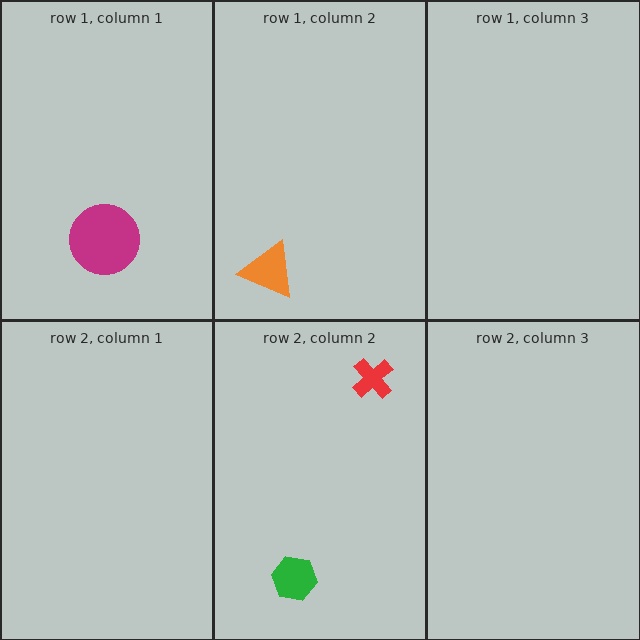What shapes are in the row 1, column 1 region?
The magenta circle.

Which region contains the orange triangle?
The row 1, column 2 region.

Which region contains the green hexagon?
The row 2, column 2 region.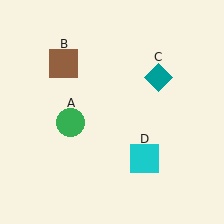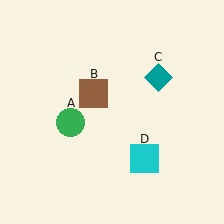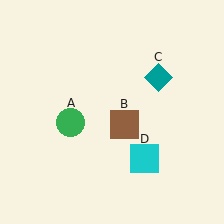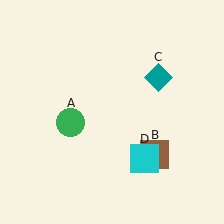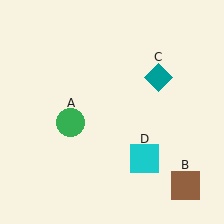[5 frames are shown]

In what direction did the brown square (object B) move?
The brown square (object B) moved down and to the right.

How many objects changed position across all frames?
1 object changed position: brown square (object B).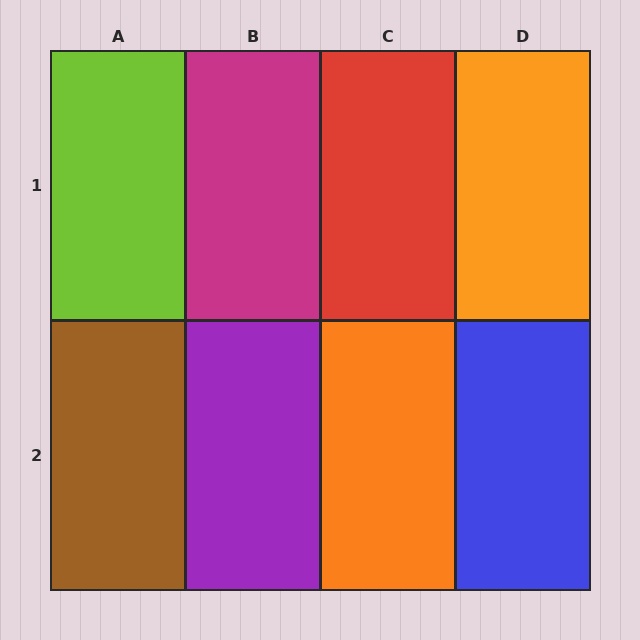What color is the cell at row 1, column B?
Magenta.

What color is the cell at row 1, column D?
Orange.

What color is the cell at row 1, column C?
Red.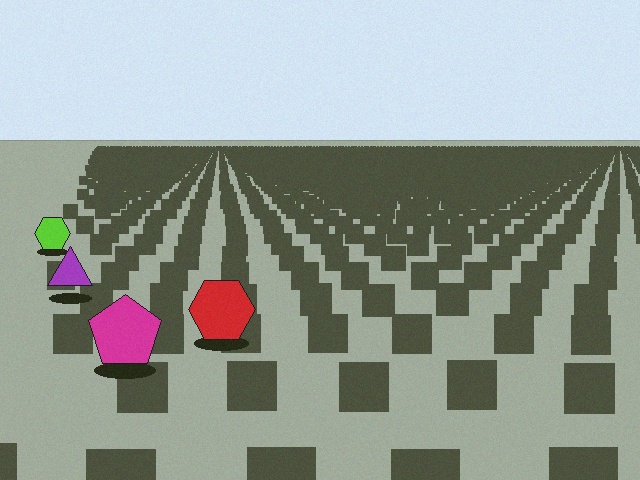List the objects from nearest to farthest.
From nearest to farthest: the magenta pentagon, the red hexagon, the purple triangle, the lime hexagon.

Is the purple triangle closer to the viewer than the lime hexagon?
Yes. The purple triangle is closer — you can tell from the texture gradient: the ground texture is coarser near it.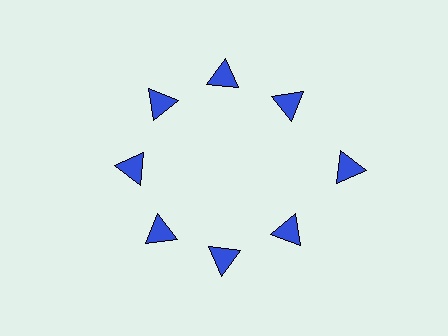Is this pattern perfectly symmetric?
No. The 8 blue triangles are arranged in a ring, but one element near the 3 o'clock position is pushed outward from the center, breaking the 8-fold rotational symmetry.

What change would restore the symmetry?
The symmetry would be restored by moving it inward, back onto the ring so that all 8 triangles sit at equal angles and equal distance from the center.